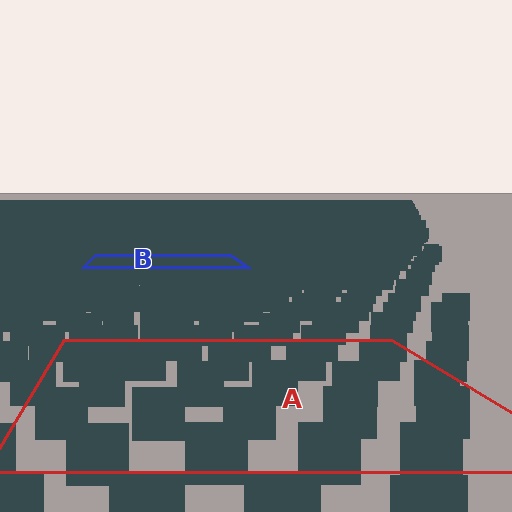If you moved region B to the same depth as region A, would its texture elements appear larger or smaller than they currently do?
They would appear larger. At a closer depth, the same texture elements are projected at a bigger on-screen size.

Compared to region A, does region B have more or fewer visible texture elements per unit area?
Region B has more texture elements per unit area — they are packed more densely because it is farther away.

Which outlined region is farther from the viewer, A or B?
Region B is farther from the viewer — the texture elements inside it appear smaller and more densely packed.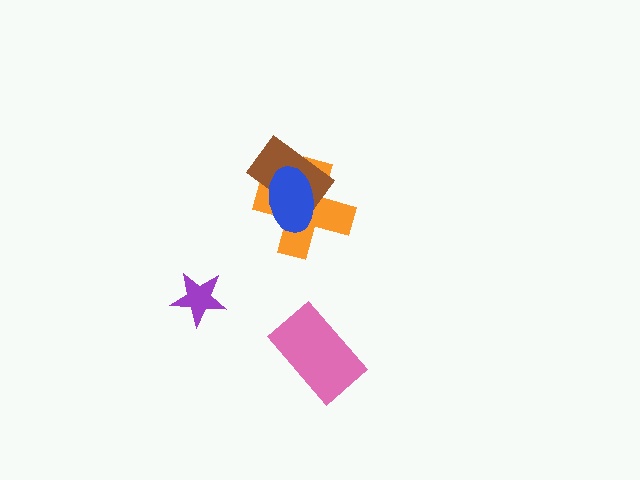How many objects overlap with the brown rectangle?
2 objects overlap with the brown rectangle.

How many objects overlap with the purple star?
0 objects overlap with the purple star.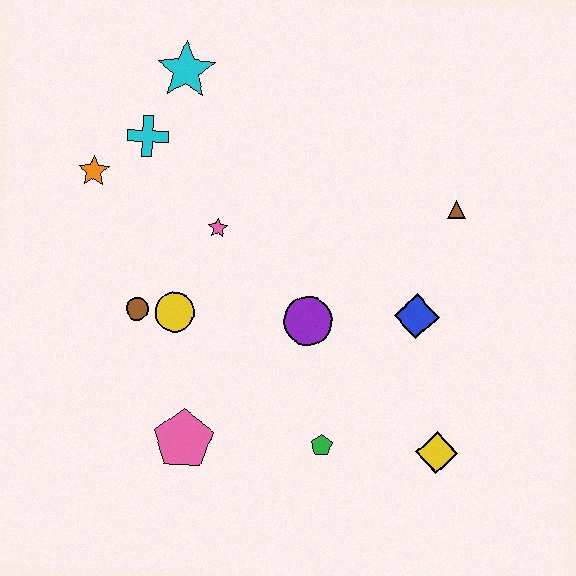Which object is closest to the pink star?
The yellow circle is closest to the pink star.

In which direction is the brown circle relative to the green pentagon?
The brown circle is to the left of the green pentagon.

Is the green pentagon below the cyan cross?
Yes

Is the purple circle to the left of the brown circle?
No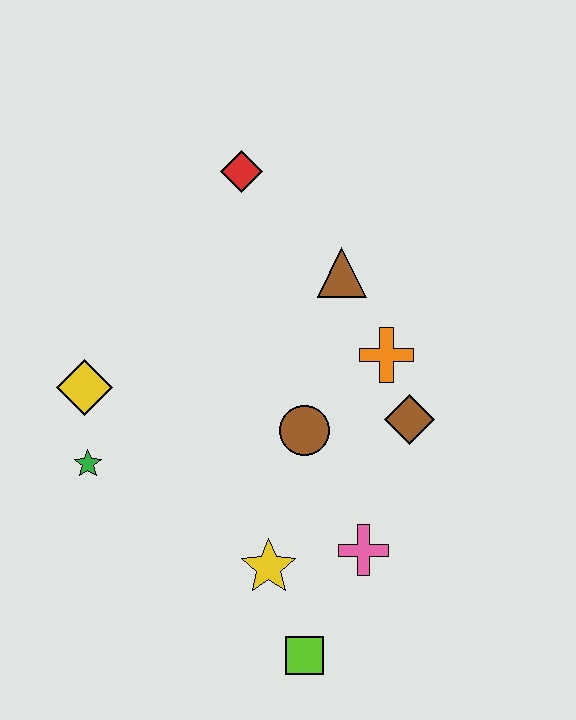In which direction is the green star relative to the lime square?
The green star is to the left of the lime square.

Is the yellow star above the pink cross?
No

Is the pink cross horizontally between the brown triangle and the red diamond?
No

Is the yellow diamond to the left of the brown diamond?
Yes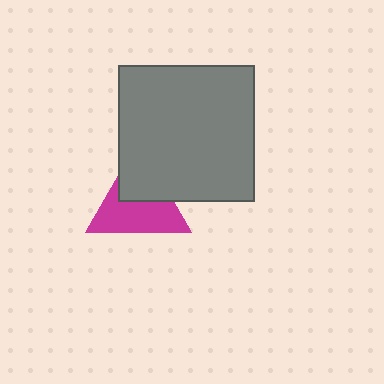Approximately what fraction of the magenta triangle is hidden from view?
Roughly 40% of the magenta triangle is hidden behind the gray square.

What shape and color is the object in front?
The object in front is a gray square.